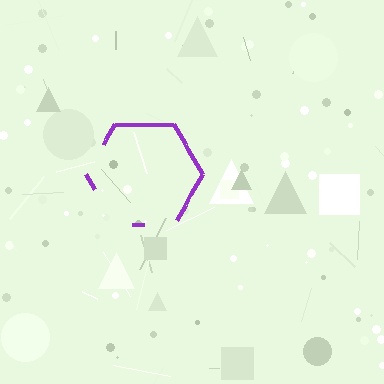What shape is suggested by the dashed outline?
The dashed outline suggests a hexagon.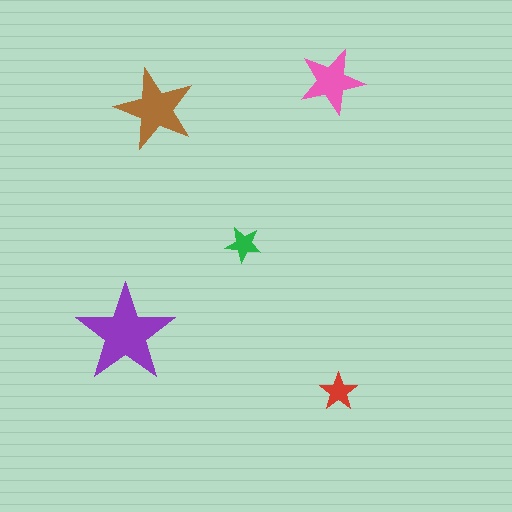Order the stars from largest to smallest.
the purple one, the brown one, the pink one, the red one, the green one.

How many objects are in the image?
There are 5 objects in the image.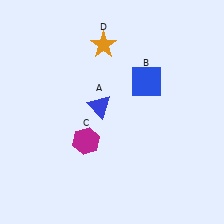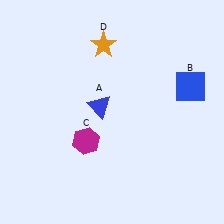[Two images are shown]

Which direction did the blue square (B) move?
The blue square (B) moved right.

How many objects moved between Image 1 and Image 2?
1 object moved between the two images.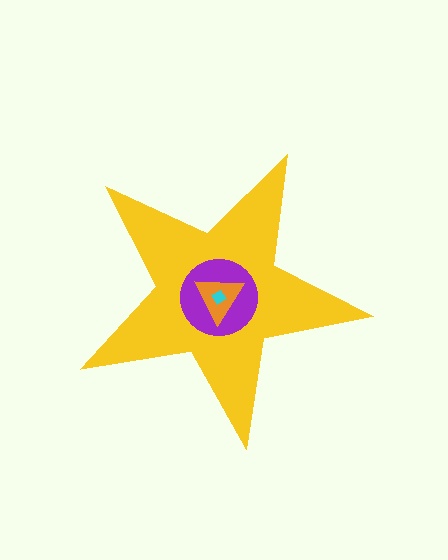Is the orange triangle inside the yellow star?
Yes.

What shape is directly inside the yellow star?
The purple circle.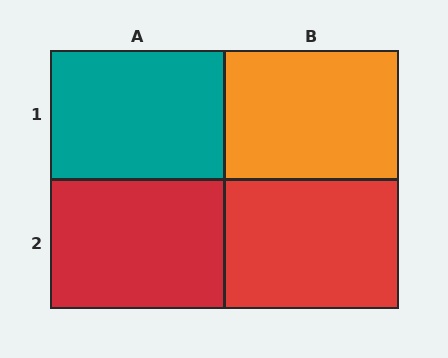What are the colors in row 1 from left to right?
Teal, orange.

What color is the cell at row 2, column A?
Red.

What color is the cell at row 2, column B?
Red.